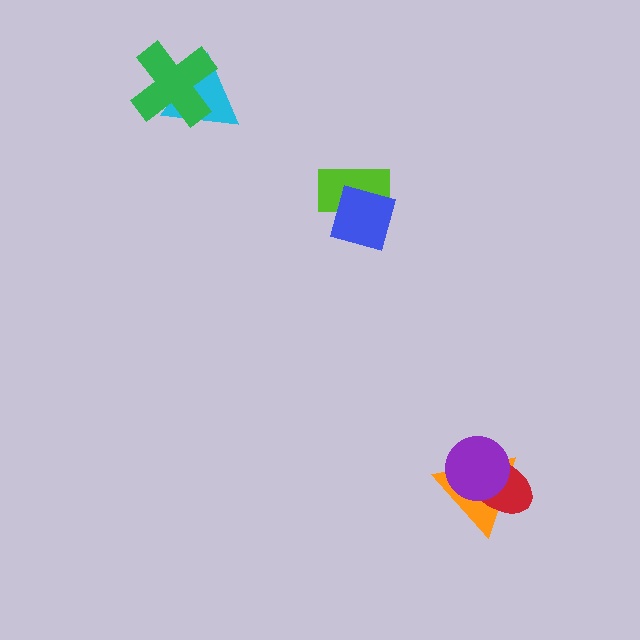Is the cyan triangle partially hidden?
Yes, it is partially covered by another shape.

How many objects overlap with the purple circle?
2 objects overlap with the purple circle.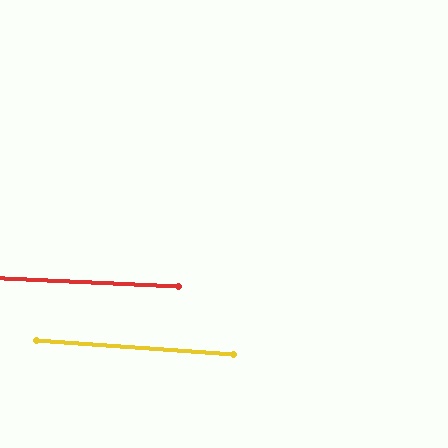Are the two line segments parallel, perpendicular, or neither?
Parallel — their directions differ by only 1.4°.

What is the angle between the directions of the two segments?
Approximately 1 degree.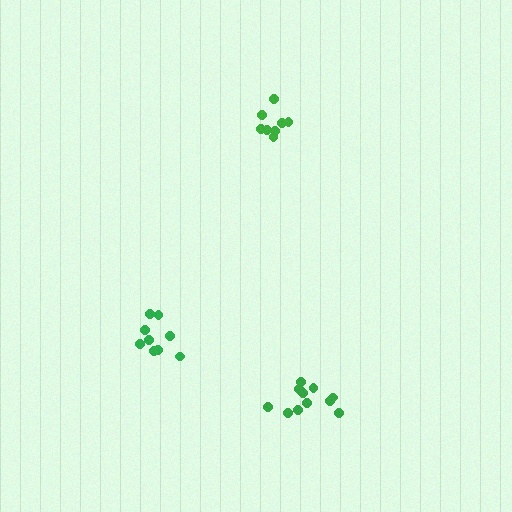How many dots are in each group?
Group 1: 9 dots, Group 2: 8 dots, Group 3: 11 dots (28 total).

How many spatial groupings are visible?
There are 3 spatial groupings.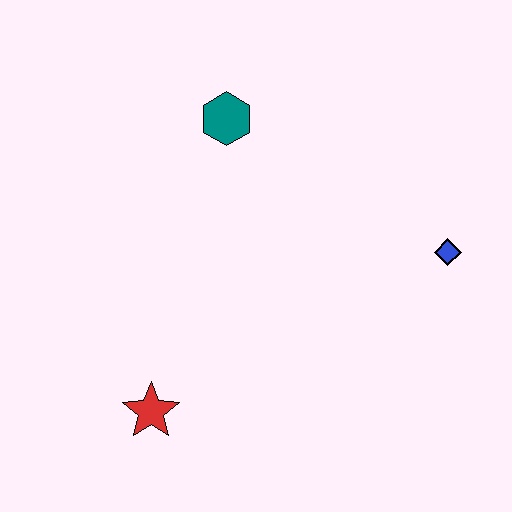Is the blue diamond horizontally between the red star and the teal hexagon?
No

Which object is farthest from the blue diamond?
The red star is farthest from the blue diamond.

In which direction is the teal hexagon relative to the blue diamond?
The teal hexagon is to the left of the blue diamond.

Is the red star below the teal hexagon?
Yes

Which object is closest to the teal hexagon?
The blue diamond is closest to the teal hexagon.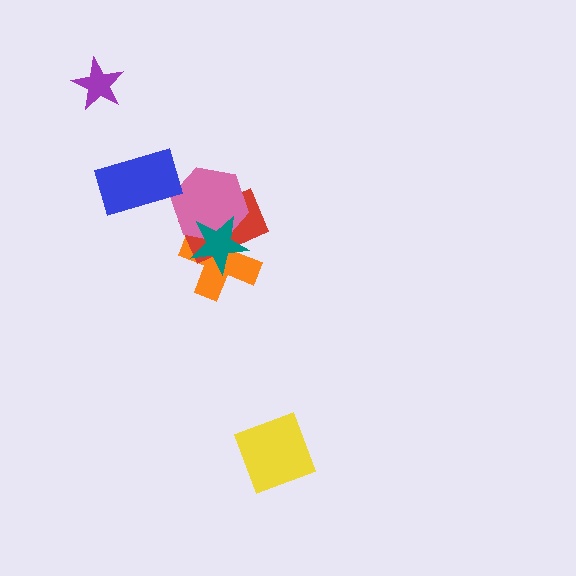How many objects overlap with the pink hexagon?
3 objects overlap with the pink hexagon.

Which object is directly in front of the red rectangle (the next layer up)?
The pink hexagon is directly in front of the red rectangle.